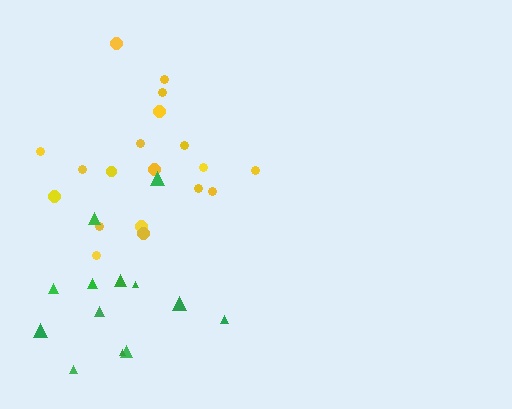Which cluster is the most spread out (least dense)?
Green.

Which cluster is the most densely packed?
Yellow.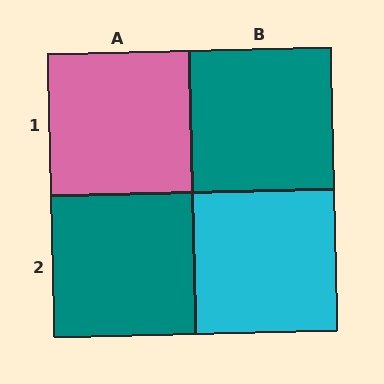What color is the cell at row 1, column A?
Pink.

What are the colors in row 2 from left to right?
Teal, cyan.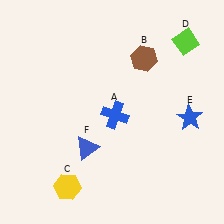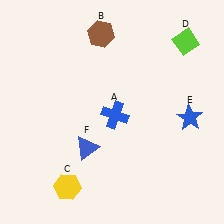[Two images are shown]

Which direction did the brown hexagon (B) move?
The brown hexagon (B) moved left.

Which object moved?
The brown hexagon (B) moved left.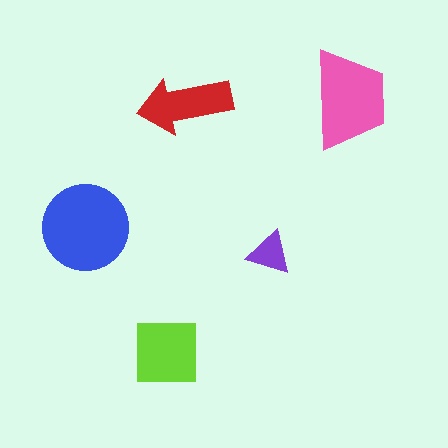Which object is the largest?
The blue circle.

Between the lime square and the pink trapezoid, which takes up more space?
The pink trapezoid.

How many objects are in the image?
There are 5 objects in the image.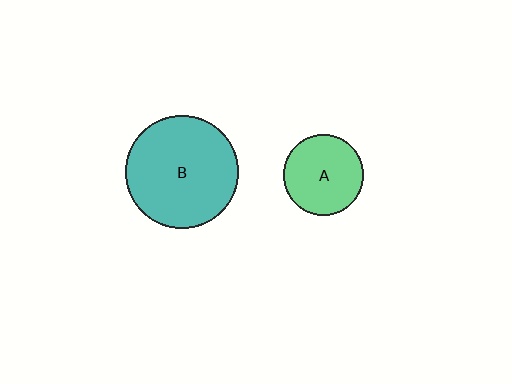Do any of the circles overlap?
No, none of the circles overlap.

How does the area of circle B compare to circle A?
Approximately 2.0 times.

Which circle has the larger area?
Circle B (teal).